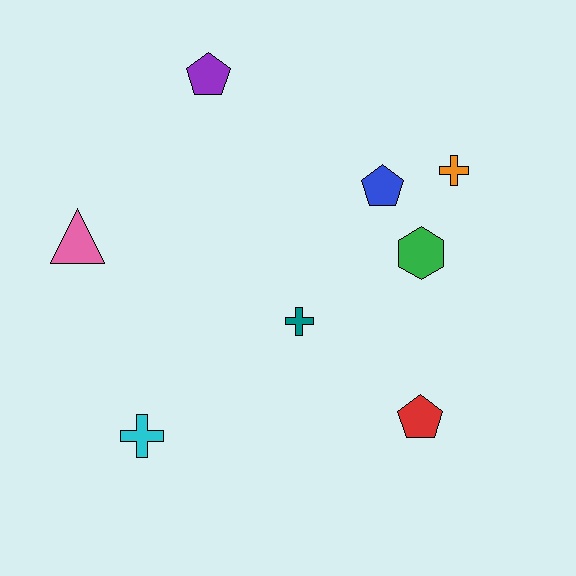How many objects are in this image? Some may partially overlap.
There are 8 objects.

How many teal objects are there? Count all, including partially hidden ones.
There is 1 teal object.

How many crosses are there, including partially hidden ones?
There are 3 crosses.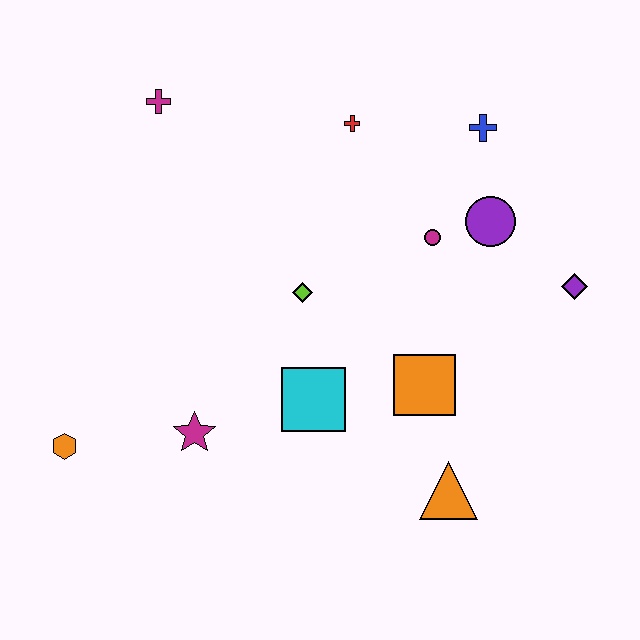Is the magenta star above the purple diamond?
No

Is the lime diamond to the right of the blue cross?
No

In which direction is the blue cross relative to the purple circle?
The blue cross is above the purple circle.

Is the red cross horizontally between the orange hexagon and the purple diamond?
Yes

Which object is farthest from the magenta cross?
The orange triangle is farthest from the magenta cross.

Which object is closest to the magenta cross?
The red cross is closest to the magenta cross.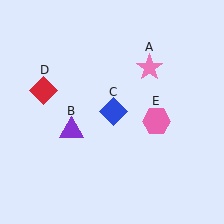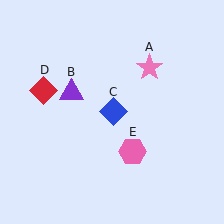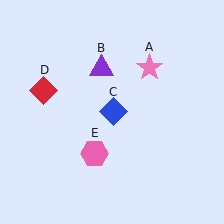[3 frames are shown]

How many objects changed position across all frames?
2 objects changed position: purple triangle (object B), pink hexagon (object E).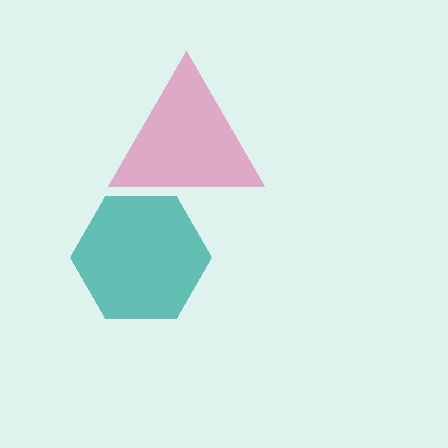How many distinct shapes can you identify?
There are 2 distinct shapes: a pink triangle, a teal hexagon.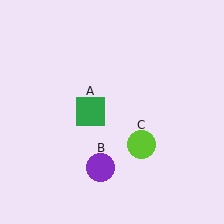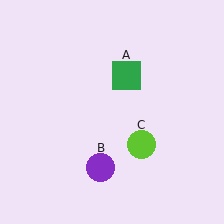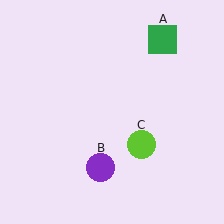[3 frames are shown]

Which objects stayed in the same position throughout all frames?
Purple circle (object B) and lime circle (object C) remained stationary.